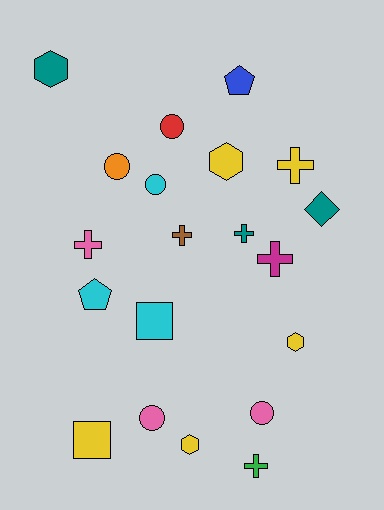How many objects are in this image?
There are 20 objects.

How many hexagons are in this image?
There are 4 hexagons.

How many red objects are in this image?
There is 1 red object.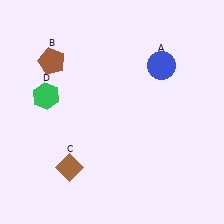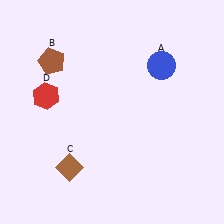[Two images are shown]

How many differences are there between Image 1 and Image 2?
There is 1 difference between the two images.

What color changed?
The hexagon (D) changed from green in Image 1 to red in Image 2.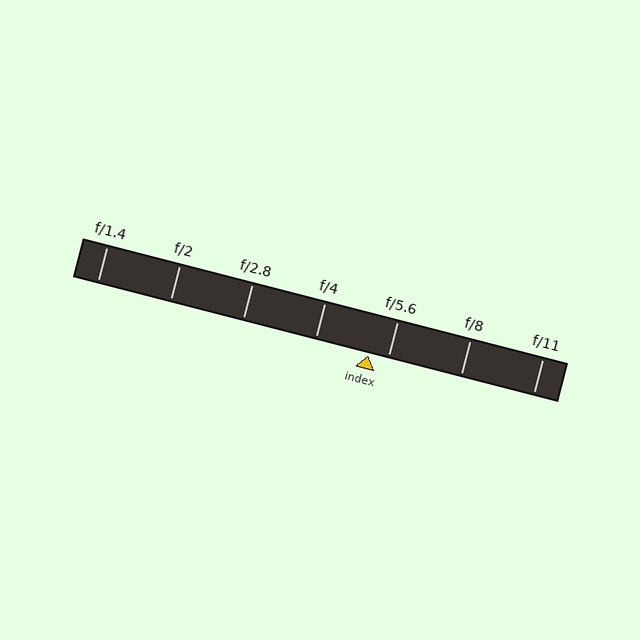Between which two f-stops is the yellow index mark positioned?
The index mark is between f/4 and f/5.6.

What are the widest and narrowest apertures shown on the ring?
The widest aperture shown is f/1.4 and the narrowest is f/11.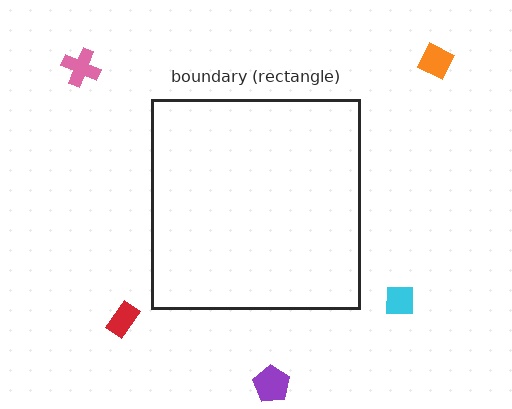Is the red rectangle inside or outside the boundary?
Outside.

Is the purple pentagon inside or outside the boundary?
Outside.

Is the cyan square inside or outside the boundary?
Outside.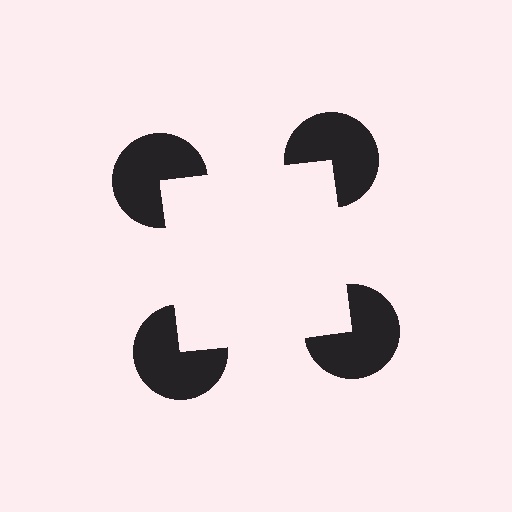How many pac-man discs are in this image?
There are 4 — one at each vertex of the illusory square.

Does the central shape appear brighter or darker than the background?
It typically appears slightly brighter than the background, even though no actual brightness change is drawn.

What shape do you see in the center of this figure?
An illusory square — its edges are inferred from the aligned wedge cuts in the pac-man discs, not physically drawn.